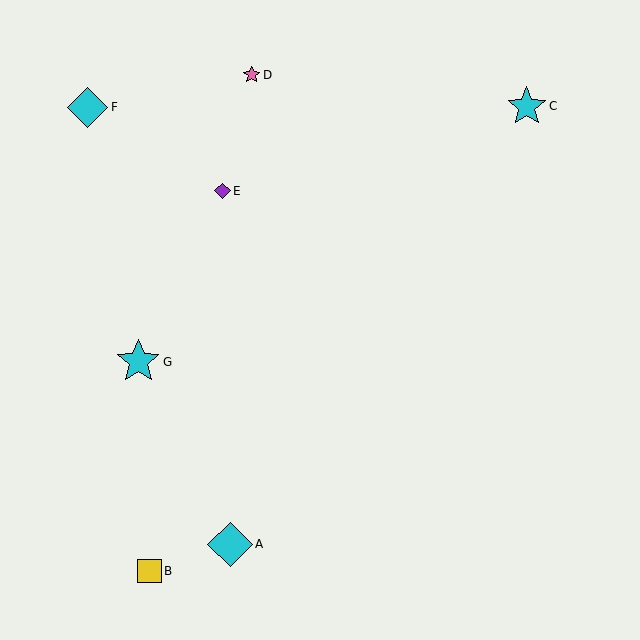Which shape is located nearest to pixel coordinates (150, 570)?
The yellow square (labeled B) at (150, 571) is nearest to that location.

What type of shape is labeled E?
Shape E is a purple diamond.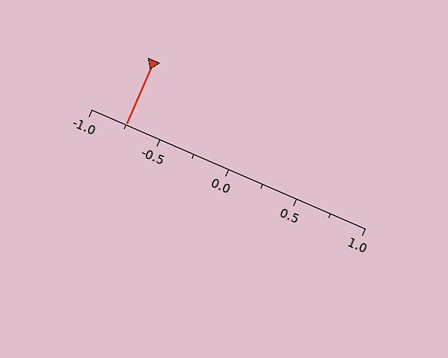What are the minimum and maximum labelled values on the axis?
The axis runs from -1.0 to 1.0.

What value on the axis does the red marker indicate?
The marker indicates approximately -0.75.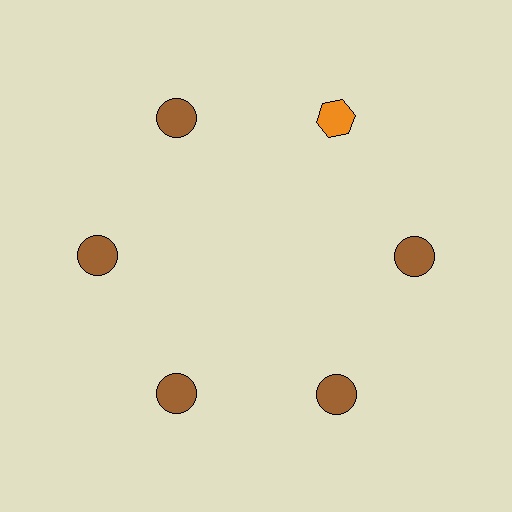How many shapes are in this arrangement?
There are 6 shapes arranged in a ring pattern.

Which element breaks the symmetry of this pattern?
The orange hexagon at roughly the 1 o'clock position breaks the symmetry. All other shapes are brown circles.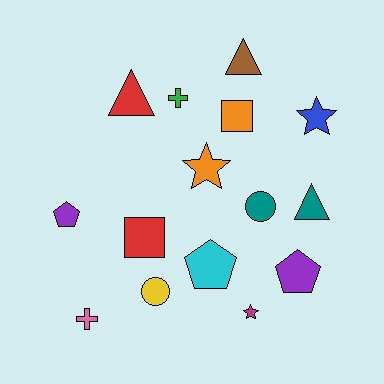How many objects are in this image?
There are 15 objects.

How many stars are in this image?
There are 3 stars.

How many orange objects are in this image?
There are 2 orange objects.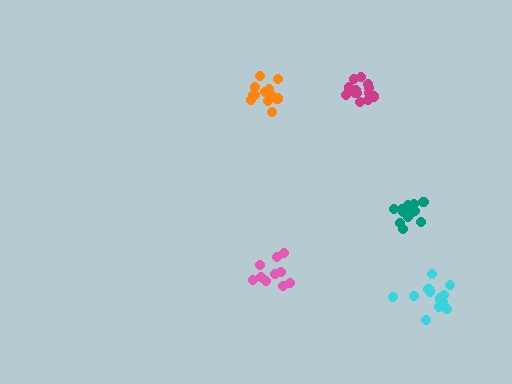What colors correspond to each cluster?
The clusters are colored: pink, cyan, orange, magenta, teal.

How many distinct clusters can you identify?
There are 5 distinct clusters.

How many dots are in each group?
Group 1: 10 dots, Group 2: 14 dots, Group 3: 12 dots, Group 4: 13 dots, Group 5: 14 dots (63 total).